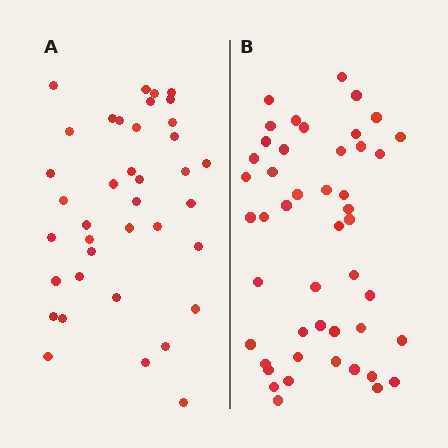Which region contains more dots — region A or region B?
Region B (the right region) has more dots.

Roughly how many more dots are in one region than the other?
Region B has roughly 8 or so more dots than region A.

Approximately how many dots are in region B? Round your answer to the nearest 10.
About 50 dots. (The exact count is 47, which rounds to 50.)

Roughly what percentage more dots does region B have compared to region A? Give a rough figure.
About 25% more.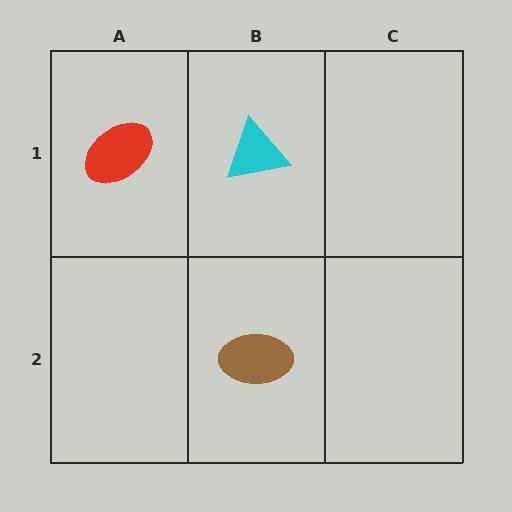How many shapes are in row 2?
1 shape.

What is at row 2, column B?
A brown ellipse.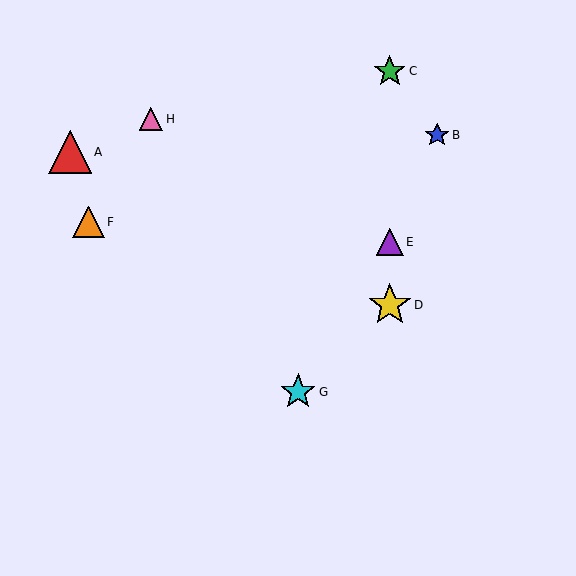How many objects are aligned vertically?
3 objects (C, D, E) are aligned vertically.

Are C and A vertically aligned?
No, C is at x≈390 and A is at x≈70.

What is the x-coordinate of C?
Object C is at x≈390.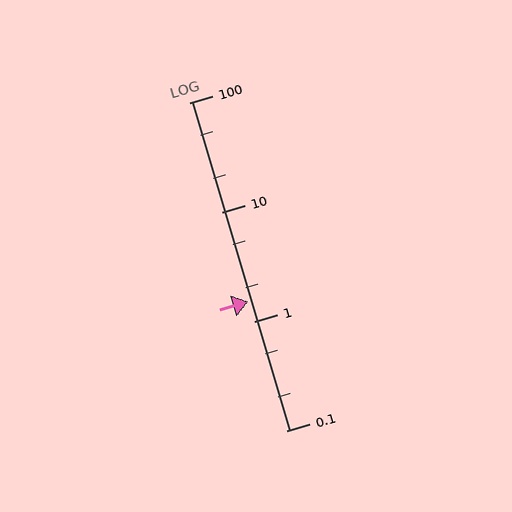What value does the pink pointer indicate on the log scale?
The pointer indicates approximately 1.5.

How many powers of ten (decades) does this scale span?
The scale spans 3 decades, from 0.1 to 100.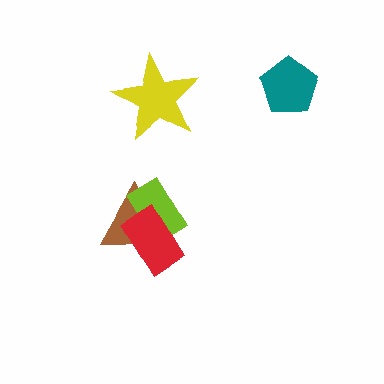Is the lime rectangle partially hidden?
Yes, it is partially covered by another shape.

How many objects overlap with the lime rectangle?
2 objects overlap with the lime rectangle.